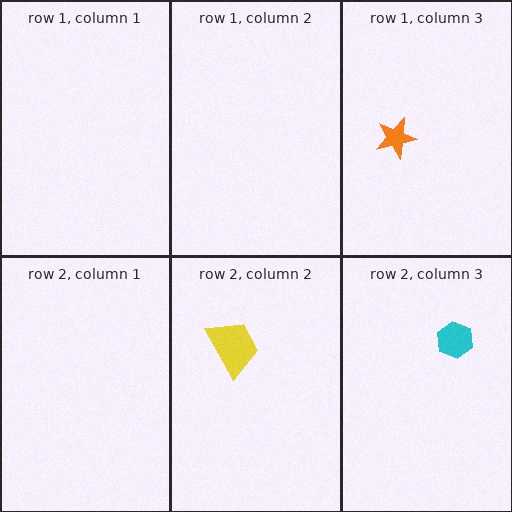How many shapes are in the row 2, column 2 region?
1.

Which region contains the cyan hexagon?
The row 2, column 3 region.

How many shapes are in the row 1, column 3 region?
1.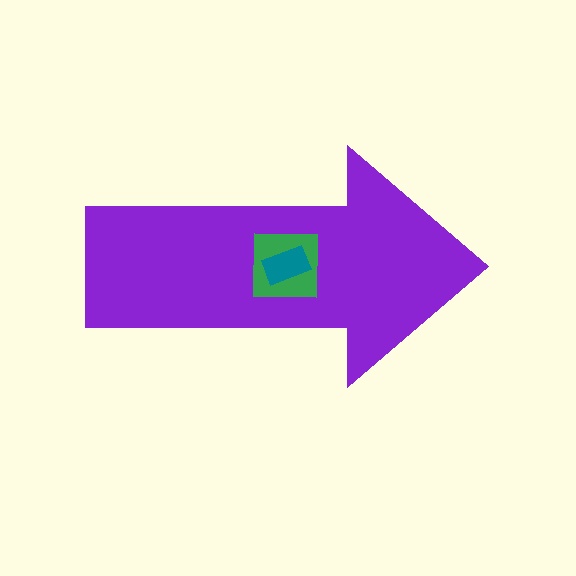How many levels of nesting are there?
3.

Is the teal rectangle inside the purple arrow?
Yes.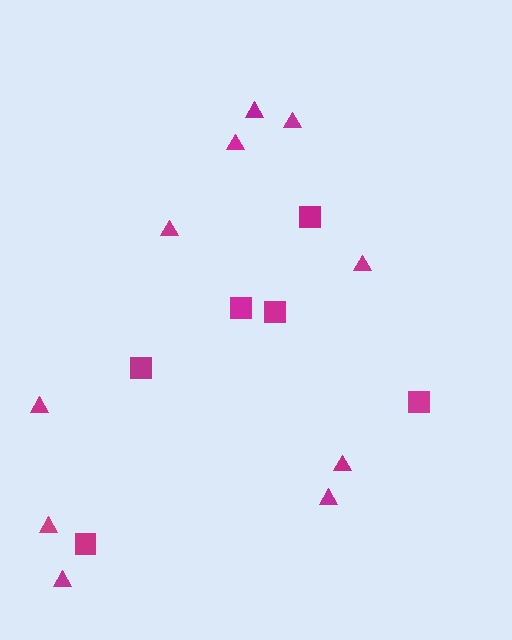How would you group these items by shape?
There are 2 groups: one group of squares (6) and one group of triangles (10).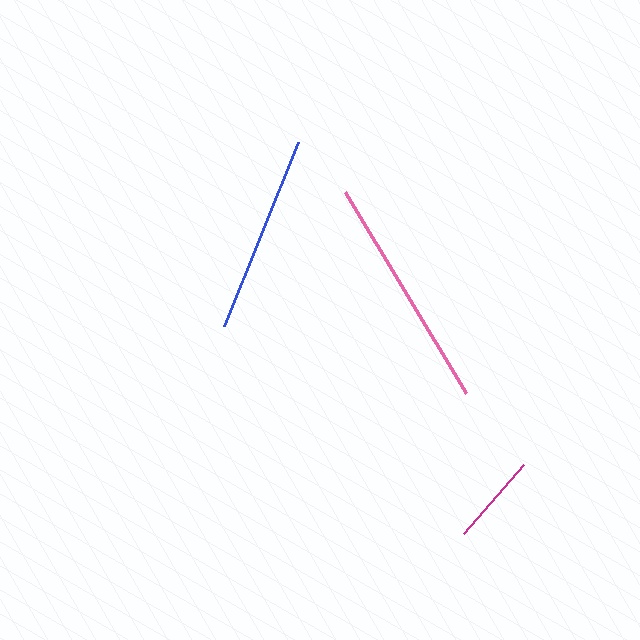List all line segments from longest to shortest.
From longest to shortest: pink, blue, magenta.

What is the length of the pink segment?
The pink segment is approximately 235 pixels long.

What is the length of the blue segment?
The blue segment is approximately 198 pixels long.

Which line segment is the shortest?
The magenta line is the shortest at approximately 92 pixels.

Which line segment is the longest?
The pink line is the longest at approximately 235 pixels.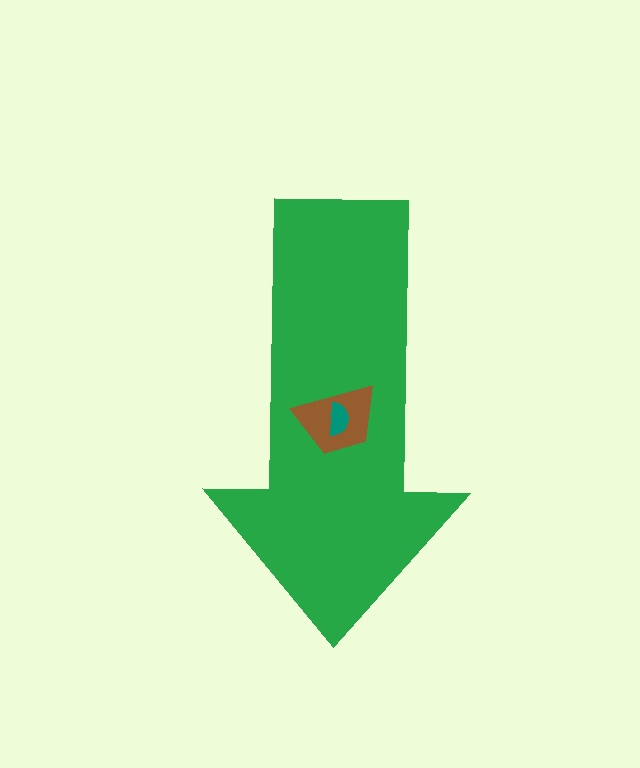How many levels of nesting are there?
3.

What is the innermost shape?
The teal semicircle.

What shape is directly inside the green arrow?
The brown trapezoid.